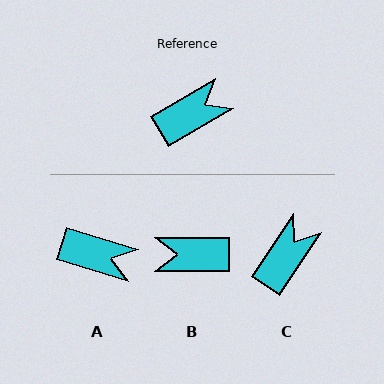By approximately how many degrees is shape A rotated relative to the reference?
Approximately 48 degrees clockwise.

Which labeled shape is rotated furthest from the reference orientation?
B, about 149 degrees away.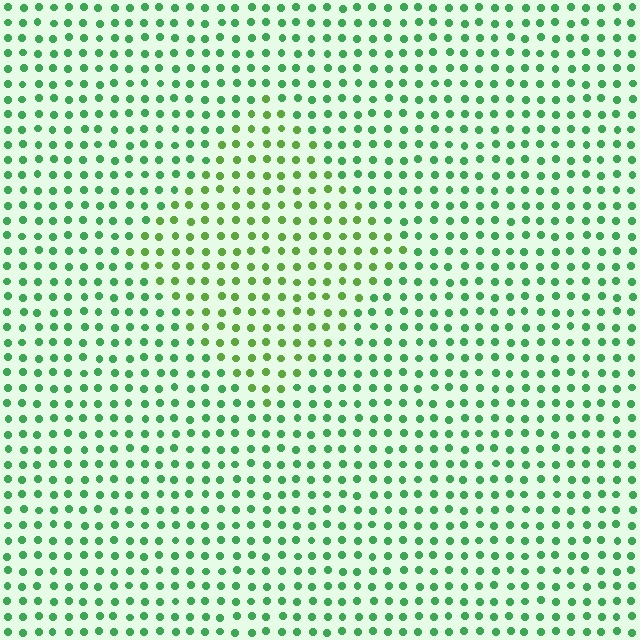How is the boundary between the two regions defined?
The boundary is defined purely by a slight shift in hue (about 31 degrees). Spacing, size, and orientation are identical on both sides.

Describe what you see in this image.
The image is filled with small green elements in a uniform arrangement. A diamond-shaped region is visible where the elements are tinted to a slightly different hue, forming a subtle color boundary.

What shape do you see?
I see a diamond.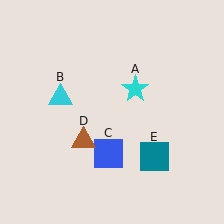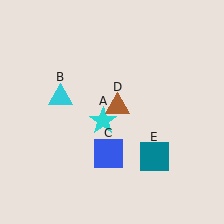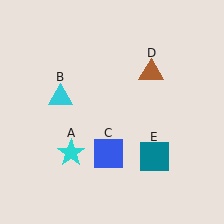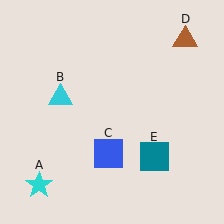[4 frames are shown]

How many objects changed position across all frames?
2 objects changed position: cyan star (object A), brown triangle (object D).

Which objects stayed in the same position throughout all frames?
Cyan triangle (object B) and blue square (object C) and teal square (object E) remained stationary.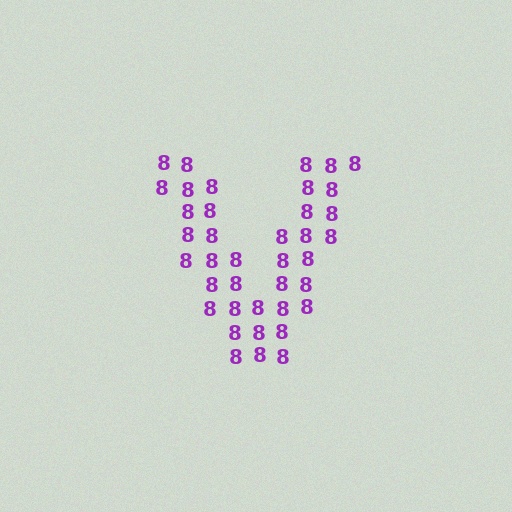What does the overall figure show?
The overall figure shows the letter V.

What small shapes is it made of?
It is made of small digit 8's.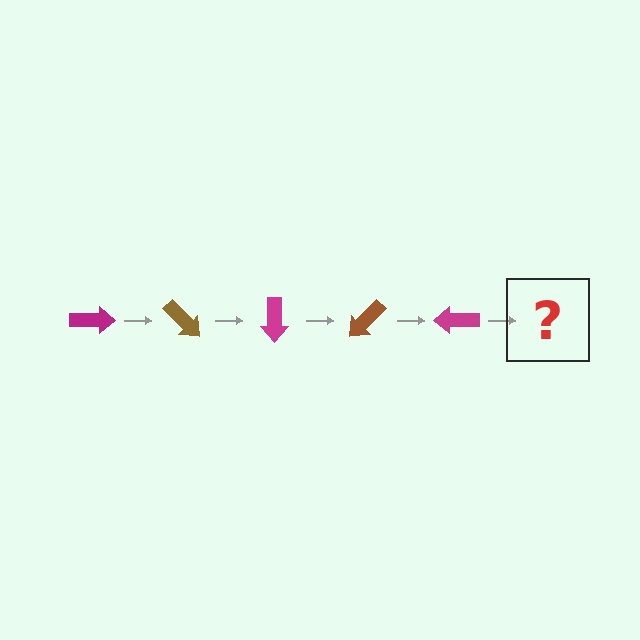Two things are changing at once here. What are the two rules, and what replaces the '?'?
The two rules are that it rotates 45 degrees each step and the color cycles through magenta and brown. The '?' should be a brown arrow, rotated 225 degrees from the start.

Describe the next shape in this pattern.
It should be a brown arrow, rotated 225 degrees from the start.